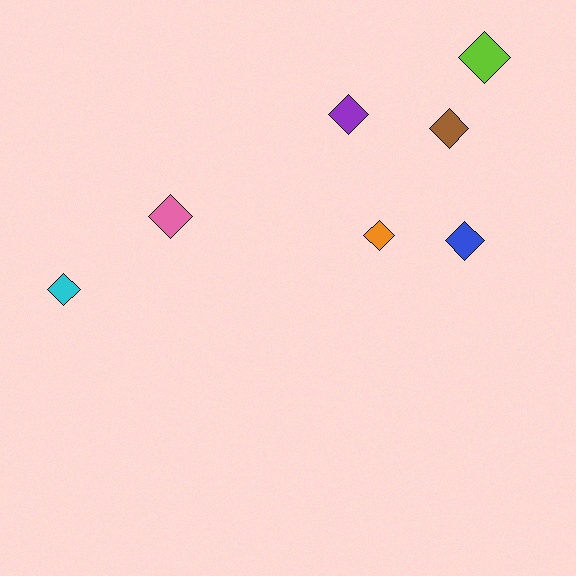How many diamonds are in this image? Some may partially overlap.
There are 7 diamonds.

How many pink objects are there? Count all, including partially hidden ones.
There is 1 pink object.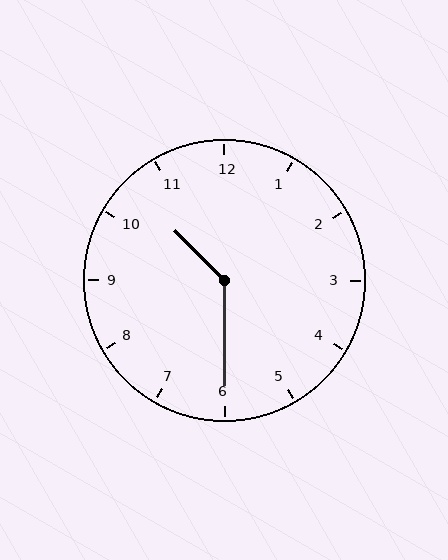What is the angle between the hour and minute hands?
Approximately 135 degrees.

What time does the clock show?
10:30.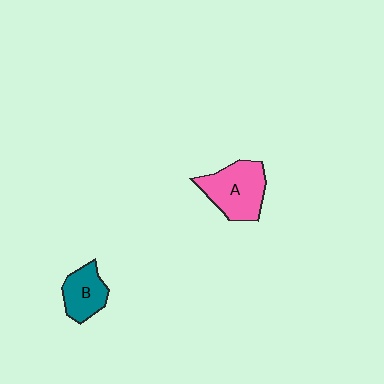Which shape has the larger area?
Shape A (pink).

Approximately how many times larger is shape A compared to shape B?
Approximately 1.5 times.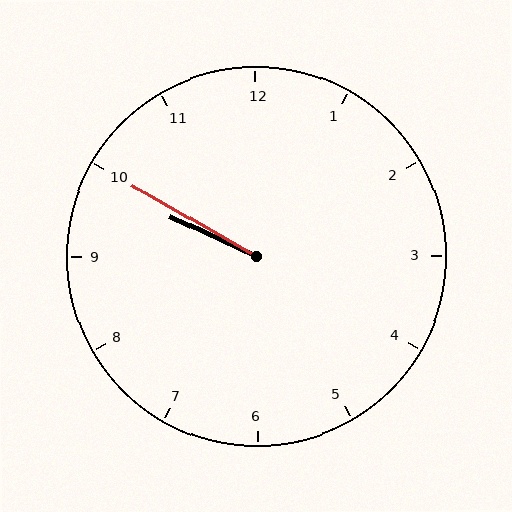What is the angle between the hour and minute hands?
Approximately 5 degrees.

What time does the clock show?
9:50.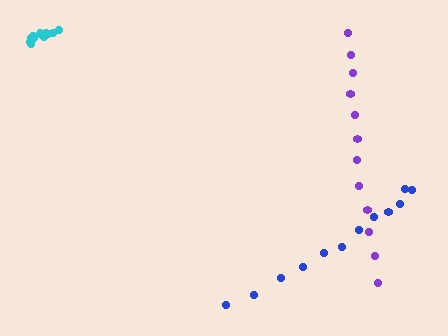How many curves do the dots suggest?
There are 3 distinct paths.